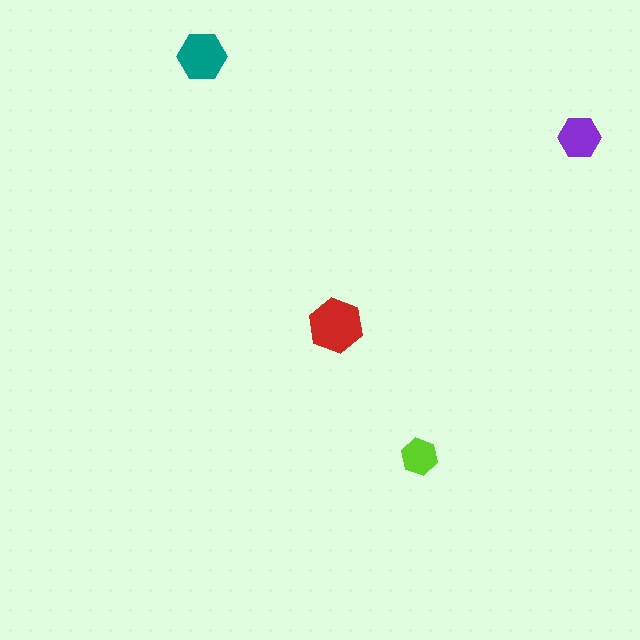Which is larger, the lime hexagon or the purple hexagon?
The purple one.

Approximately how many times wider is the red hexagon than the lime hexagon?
About 1.5 times wider.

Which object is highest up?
The teal hexagon is topmost.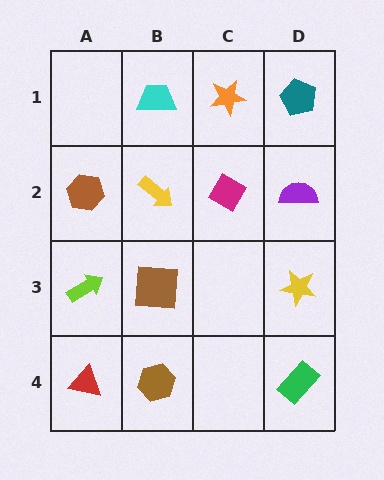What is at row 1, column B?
A cyan trapezoid.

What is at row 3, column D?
A yellow star.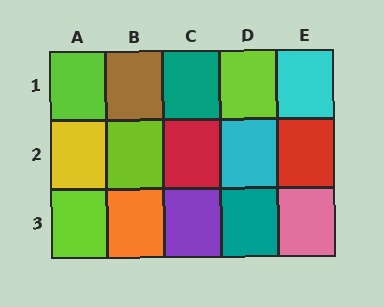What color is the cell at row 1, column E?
Cyan.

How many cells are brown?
1 cell is brown.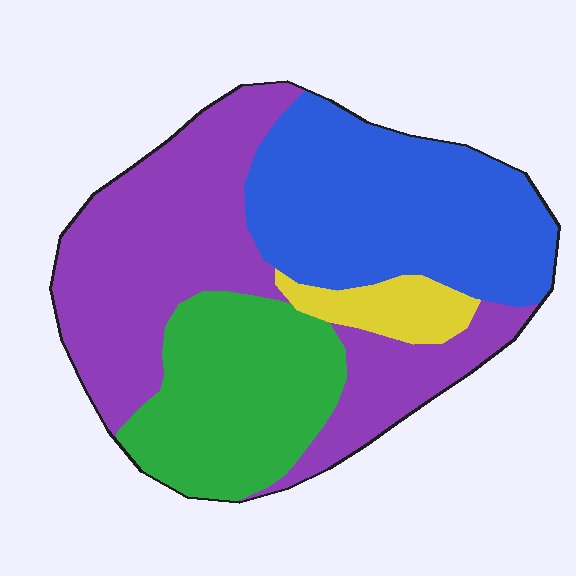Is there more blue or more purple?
Purple.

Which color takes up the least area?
Yellow, at roughly 5%.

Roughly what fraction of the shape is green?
Green covers about 25% of the shape.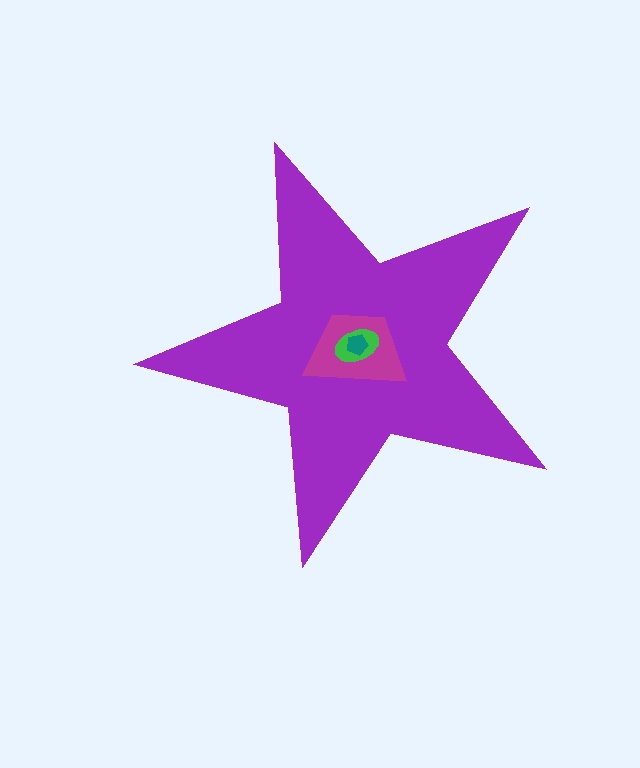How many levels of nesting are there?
4.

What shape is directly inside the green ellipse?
The teal pentagon.